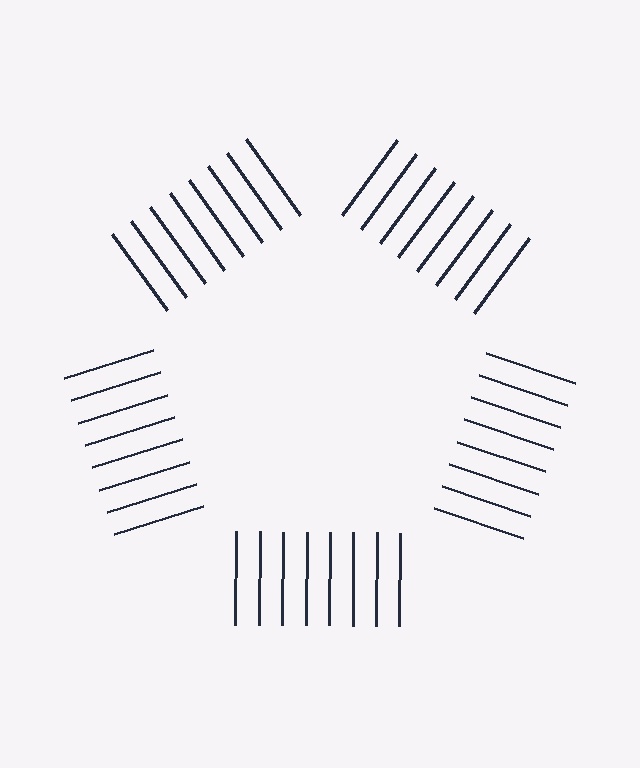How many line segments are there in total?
40 — 8 along each of the 5 edges.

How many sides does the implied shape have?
5 sides — the line-ends trace a pentagon.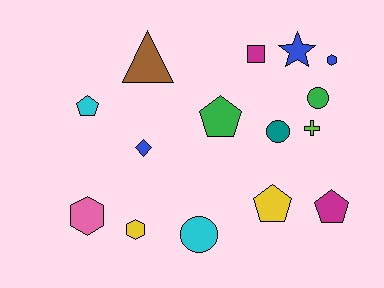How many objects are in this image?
There are 15 objects.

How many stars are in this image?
There is 1 star.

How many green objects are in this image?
There are 2 green objects.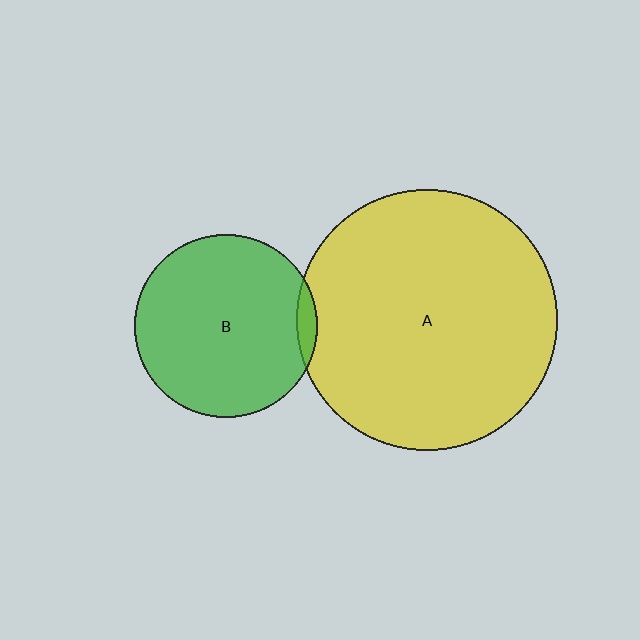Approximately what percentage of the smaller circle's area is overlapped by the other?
Approximately 5%.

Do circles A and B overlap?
Yes.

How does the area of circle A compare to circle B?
Approximately 2.0 times.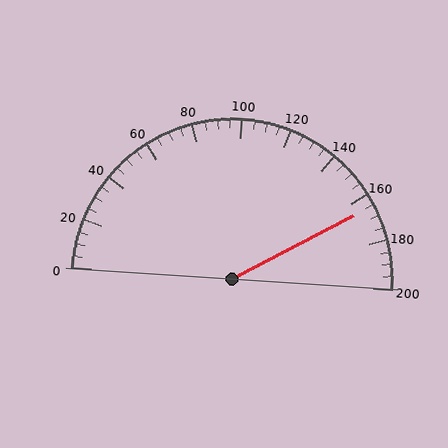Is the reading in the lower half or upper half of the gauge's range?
The reading is in the upper half of the range (0 to 200).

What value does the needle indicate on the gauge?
The needle indicates approximately 165.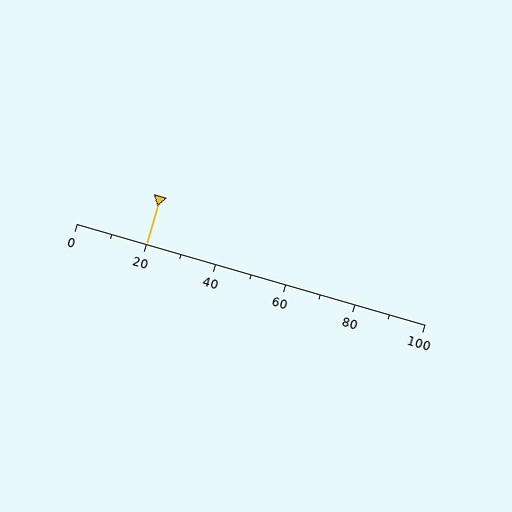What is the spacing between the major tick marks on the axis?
The major ticks are spaced 20 apart.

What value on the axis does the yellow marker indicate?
The marker indicates approximately 20.